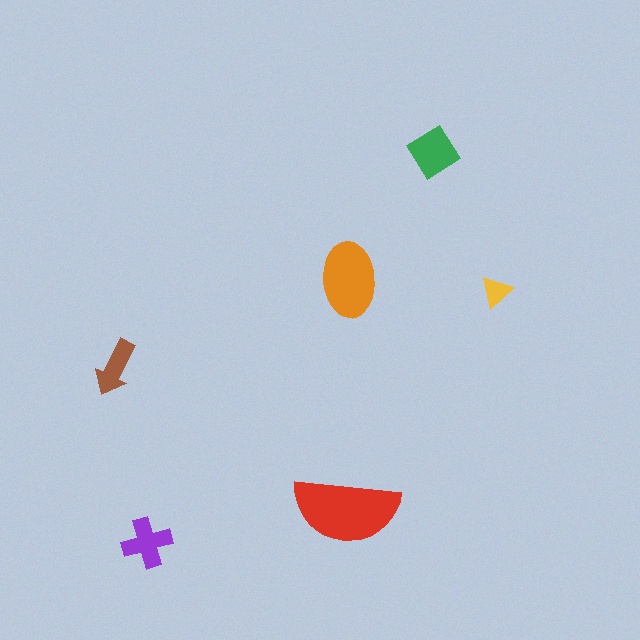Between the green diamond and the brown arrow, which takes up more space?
The green diamond.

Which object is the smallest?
The yellow triangle.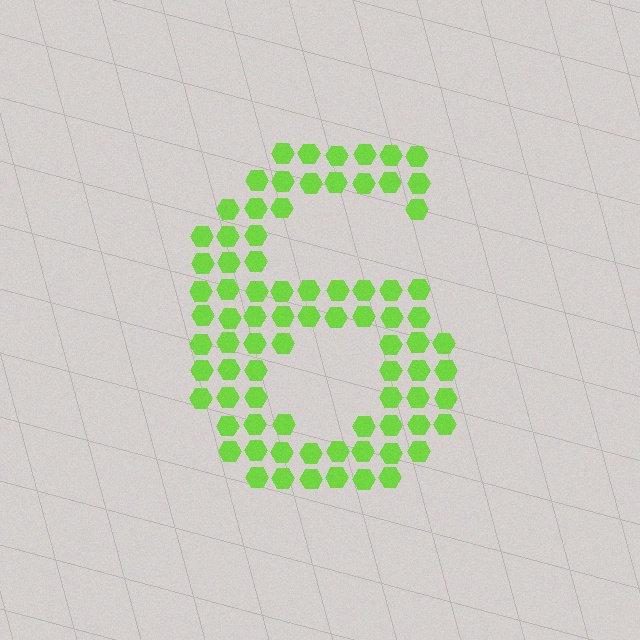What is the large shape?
The large shape is the digit 6.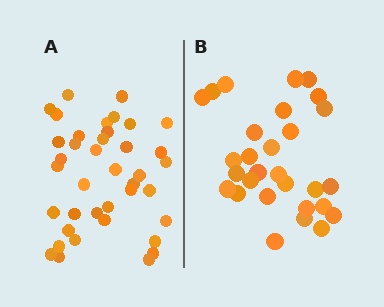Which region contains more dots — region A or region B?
Region A (the left region) has more dots.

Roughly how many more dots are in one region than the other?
Region A has roughly 10 or so more dots than region B.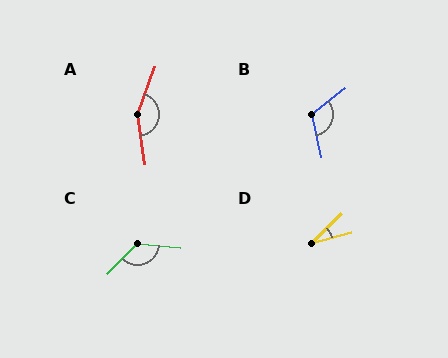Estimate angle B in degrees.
Approximately 115 degrees.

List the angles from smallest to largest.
D (30°), B (115°), C (129°), A (151°).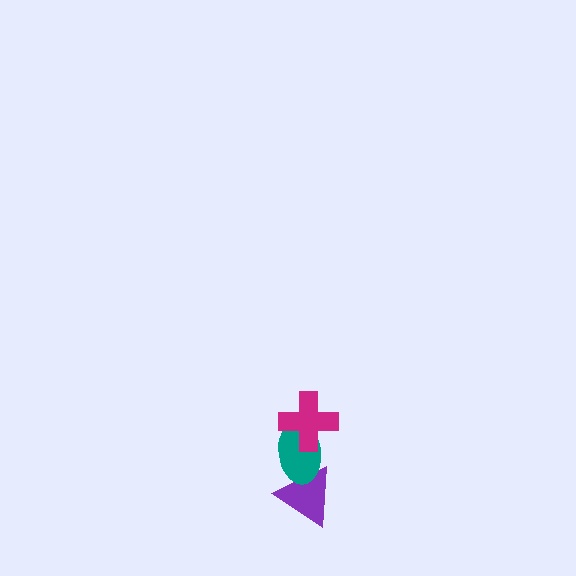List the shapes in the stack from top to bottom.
From top to bottom: the magenta cross, the teal ellipse, the purple triangle.